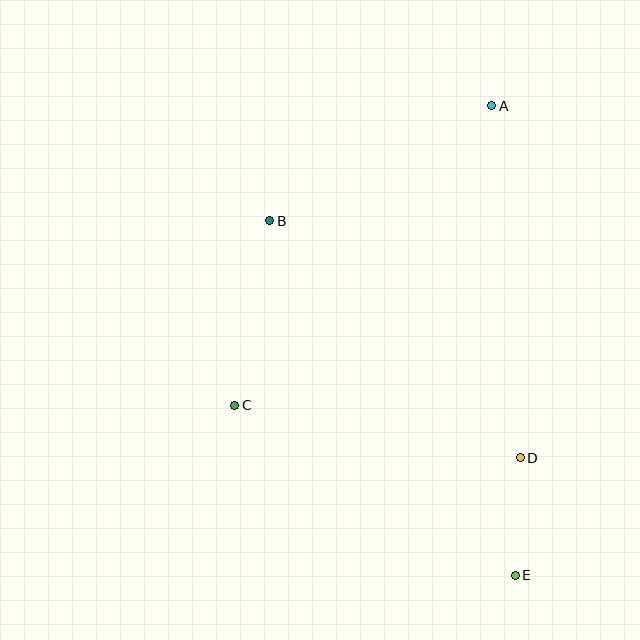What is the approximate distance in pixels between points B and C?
The distance between B and C is approximately 188 pixels.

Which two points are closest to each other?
Points D and E are closest to each other.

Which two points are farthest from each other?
Points A and E are farthest from each other.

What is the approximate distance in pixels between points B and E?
The distance between B and E is approximately 432 pixels.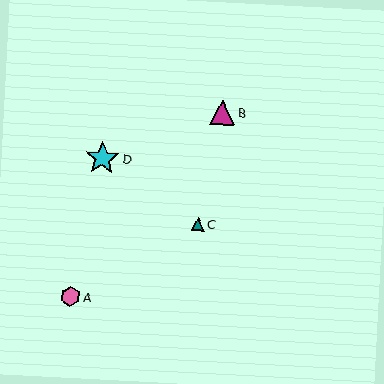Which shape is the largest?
The cyan star (labeled D) is the largest.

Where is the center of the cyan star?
The center of the cyan star is at (102, 158).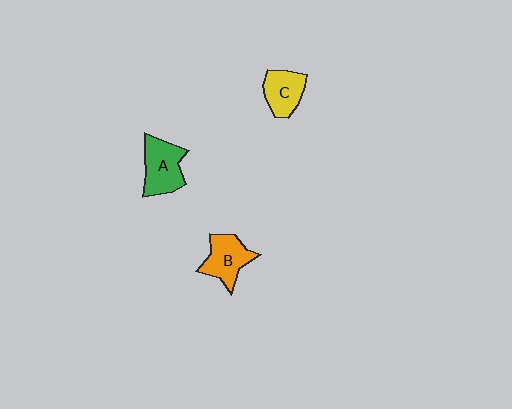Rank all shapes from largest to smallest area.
From largest to smallest: A (green), B (orange), C (yellow).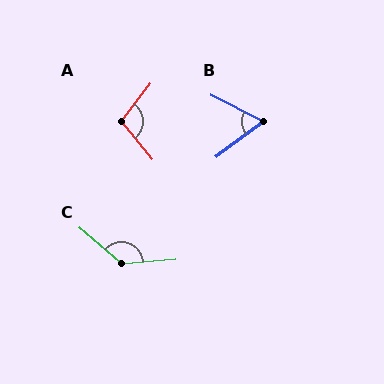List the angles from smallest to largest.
B (64°), A (104°), C (136°).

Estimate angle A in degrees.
Approximately 104 degrees.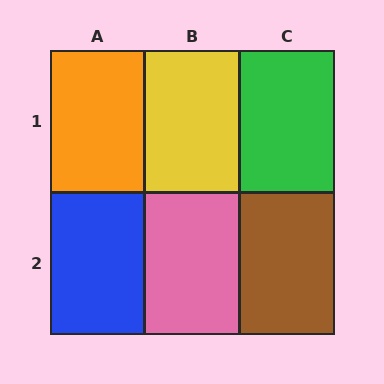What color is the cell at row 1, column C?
Green.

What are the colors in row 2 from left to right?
Blue, pink, brown.